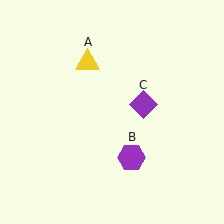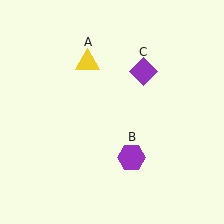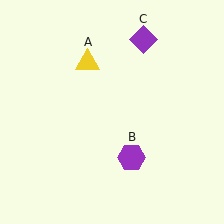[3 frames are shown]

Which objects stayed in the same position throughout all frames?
Yellow triangle (object A) and purple hexagon (object B) remained stationary.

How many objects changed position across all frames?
1 object changed position: purple diamond (object C).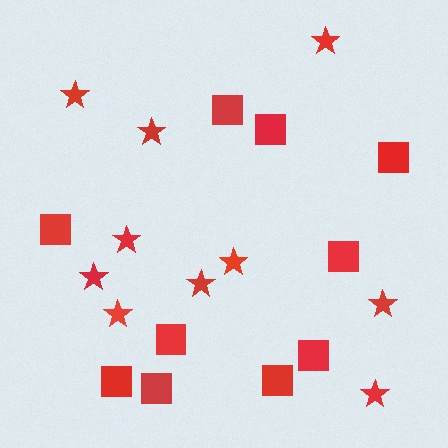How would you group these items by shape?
There are 2 groups: one group of stars (10) and one group of squares (10).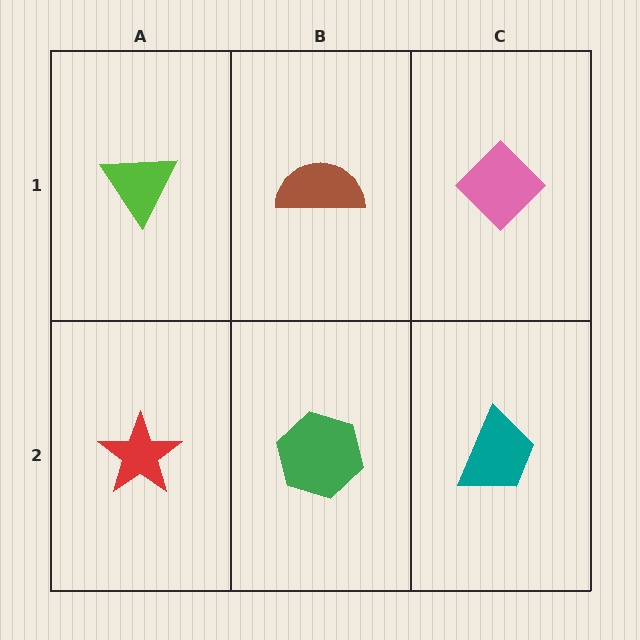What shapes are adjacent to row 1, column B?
A green hexagon (row 2, column B), a lime triangle (row 1, column A), a pink diamond (row 1, column C).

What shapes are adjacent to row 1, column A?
A red star (row 2, column A), a brown semicircle (row 1, column B).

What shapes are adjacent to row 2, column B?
A brown semicircle (row 1, column B), a red star (row 2, column A), a teal trapezoid (row 2, column C).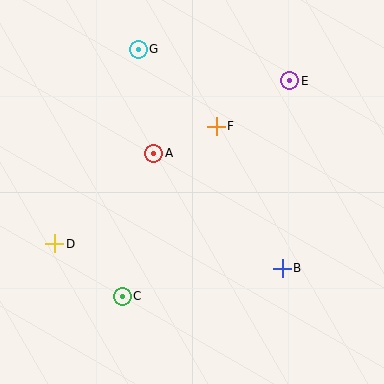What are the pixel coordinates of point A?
Point A is at (154, 153).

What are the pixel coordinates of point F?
Point F is at (216, 126).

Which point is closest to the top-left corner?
Point G is closest to the top-left corner.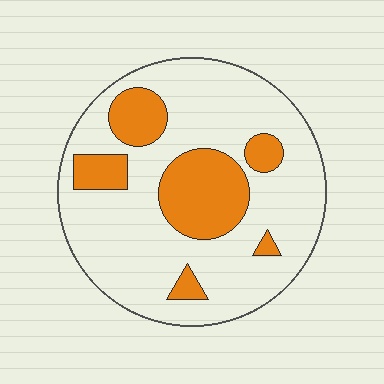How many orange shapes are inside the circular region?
6.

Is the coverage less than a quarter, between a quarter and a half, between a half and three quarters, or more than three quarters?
Less than a quarter.